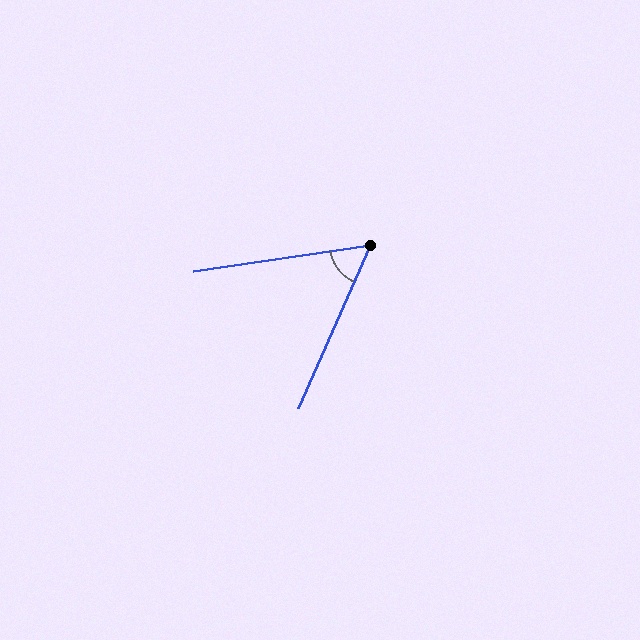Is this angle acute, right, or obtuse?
It is acute.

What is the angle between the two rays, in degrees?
Approximately 58 degrees.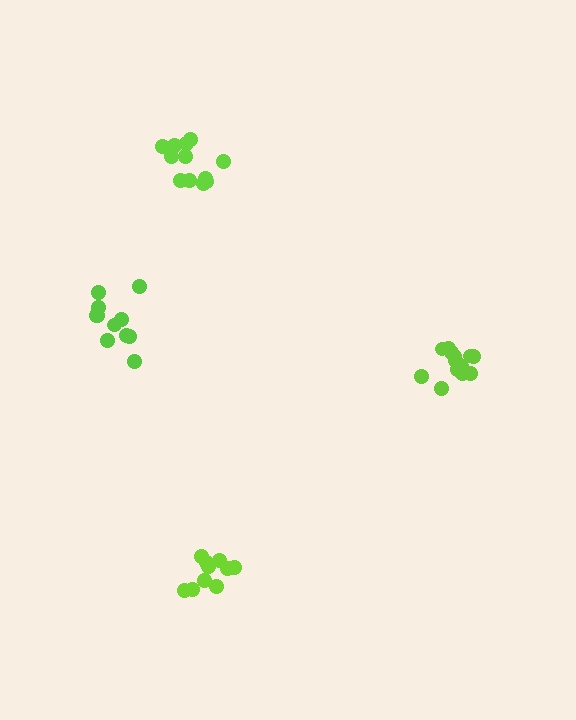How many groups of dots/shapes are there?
There are 4 groups.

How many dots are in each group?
Group 1: 13 dots, Group 2: 11 dots, Group 3: 10 dots, Group 4: 12 dots (46 total).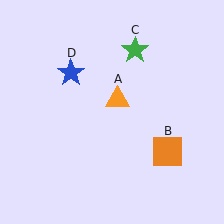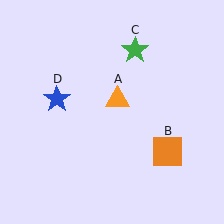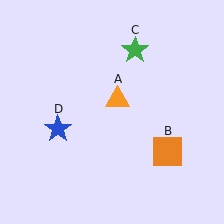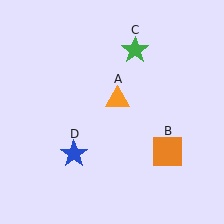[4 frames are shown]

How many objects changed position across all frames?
1 object changed position: blue star (object D).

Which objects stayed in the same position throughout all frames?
Orange triangle (object A) and orange square (object B) and green star (object C) remained stationary.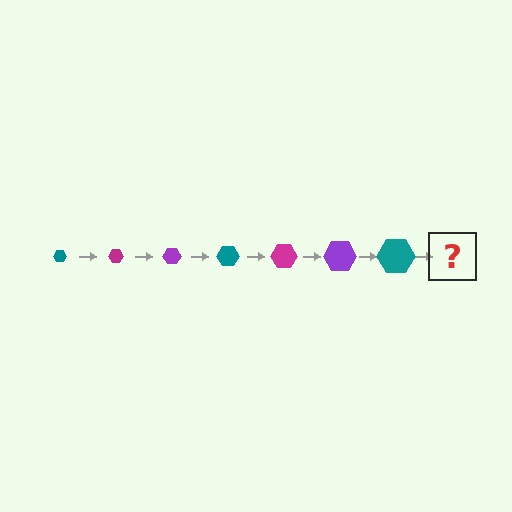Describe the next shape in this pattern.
It should be a magenta hexagon, larger than the previous one.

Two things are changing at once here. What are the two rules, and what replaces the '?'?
The two rules are that the hexagon grows larger each step and the color cycles through teal, magenta, and purple. The '?' should be a magenta hexagon, larger than the previous one.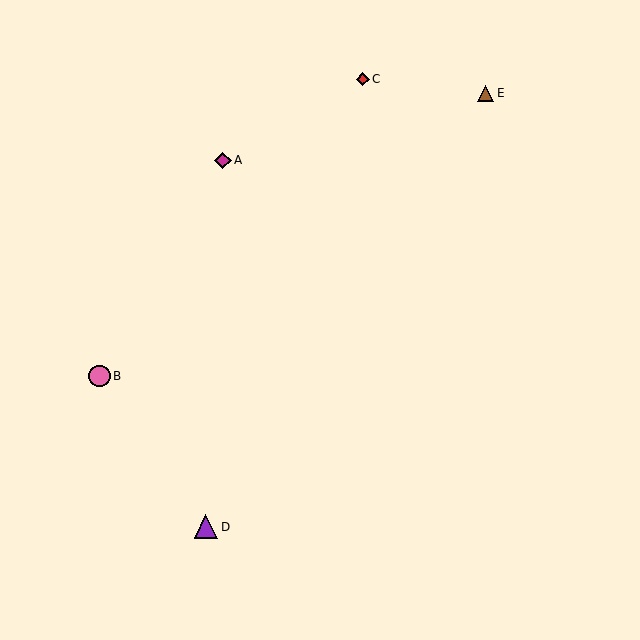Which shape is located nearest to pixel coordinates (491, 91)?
The brown triangle (labeled E) at (486, 93) is nearest to that location.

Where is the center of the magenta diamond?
The center of the magenta diamond is at (223, 160).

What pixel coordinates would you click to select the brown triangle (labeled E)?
Click at (486, 93) to select the brown triangle E.